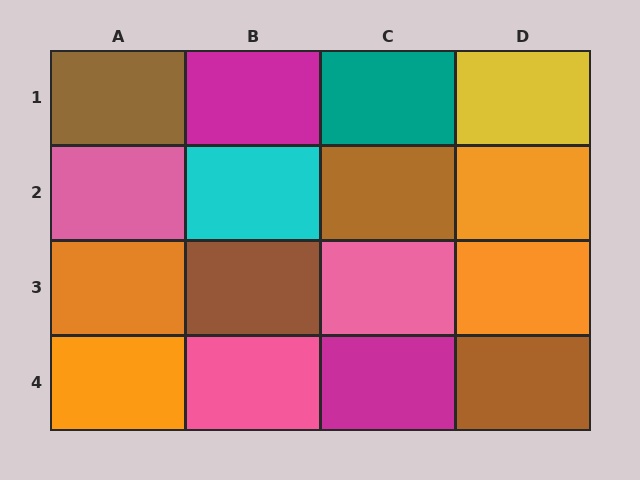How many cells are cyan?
1 cell is cyan.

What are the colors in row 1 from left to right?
Brown, magenta, teal, yellow.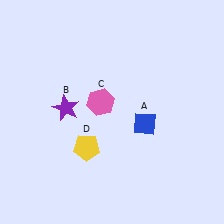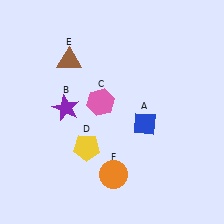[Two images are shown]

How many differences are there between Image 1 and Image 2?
There are 2 differences between the two images.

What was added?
A brown triangle (E), an orange circle (F) were added in Image 2.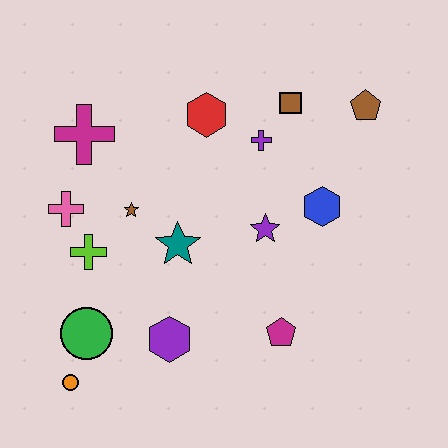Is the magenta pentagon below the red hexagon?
Yes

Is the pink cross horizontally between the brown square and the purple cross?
No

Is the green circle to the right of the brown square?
No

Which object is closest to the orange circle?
The green circle is closest to the orange circle.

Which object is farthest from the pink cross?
The brown pentagon is farthest from the pink cross.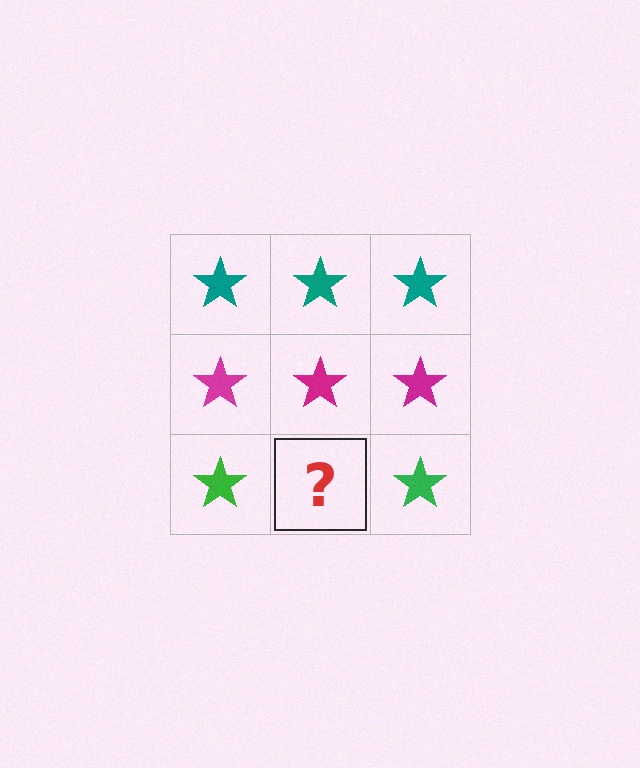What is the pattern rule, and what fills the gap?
The rule is that each row has a consistent color. The gap should be filled with a green star.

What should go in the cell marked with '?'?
The missing cell should contain a green star.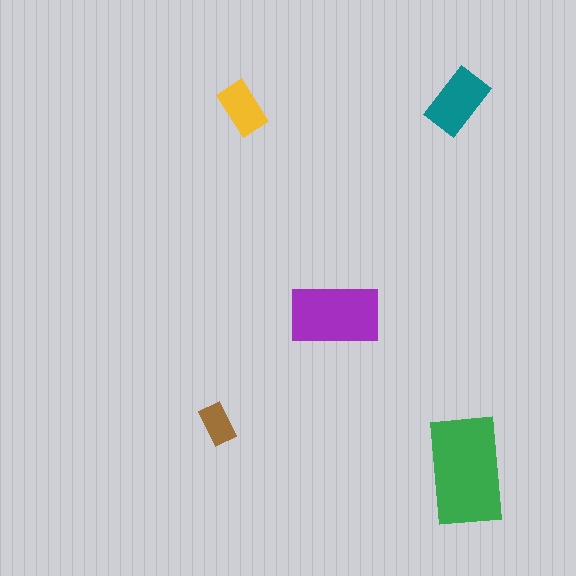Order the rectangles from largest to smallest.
the green one, the purple one, the teal one, the yellow one, the brown one.